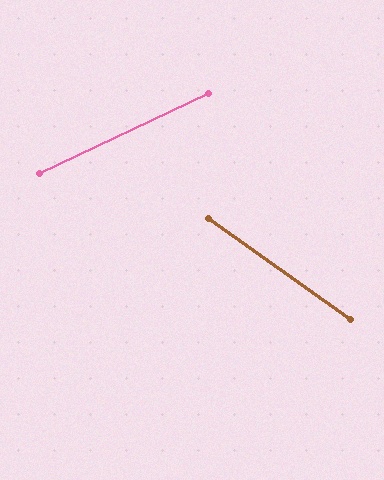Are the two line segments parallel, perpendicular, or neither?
Neither parallel nor perpendicular — they differ by about 61°.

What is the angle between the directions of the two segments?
Approximately 61 degrees.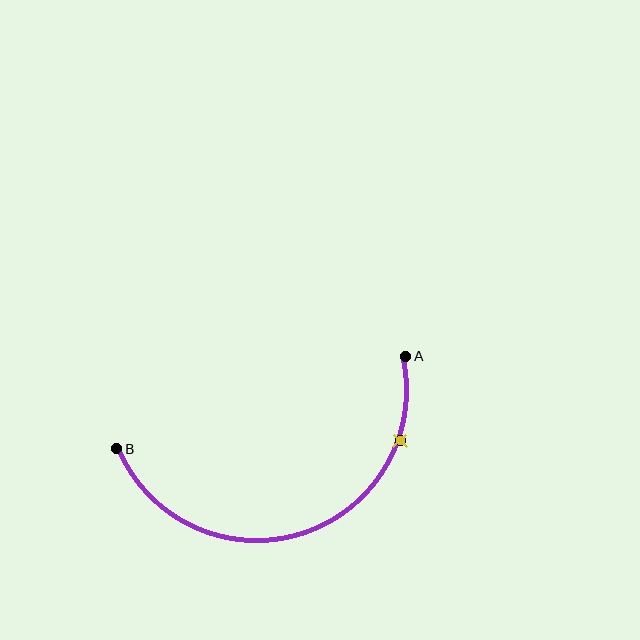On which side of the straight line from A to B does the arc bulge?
The arc bulges below the straight line connecting A and B.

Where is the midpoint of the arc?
The arc midpoint is the point on the curve farthest from the straight line joining A and B. It sits below that line.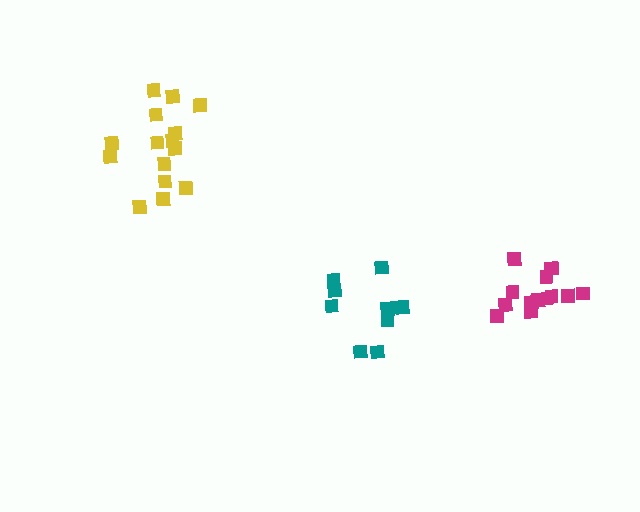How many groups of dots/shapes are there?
There are 3 groups.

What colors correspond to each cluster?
The clusters are colored: magenta, teal, yellow.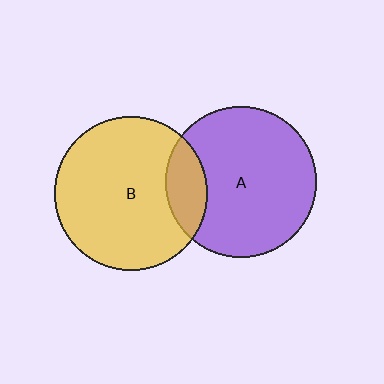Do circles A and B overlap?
Yes.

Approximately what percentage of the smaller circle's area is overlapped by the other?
Approximately 15%.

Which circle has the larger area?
Circle B (yellow).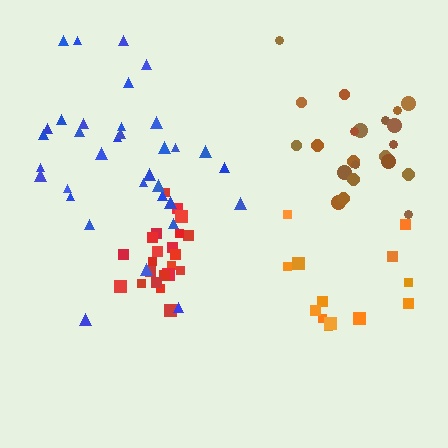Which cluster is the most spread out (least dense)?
Orange.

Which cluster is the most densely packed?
Red.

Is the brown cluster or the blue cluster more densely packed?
Brown.